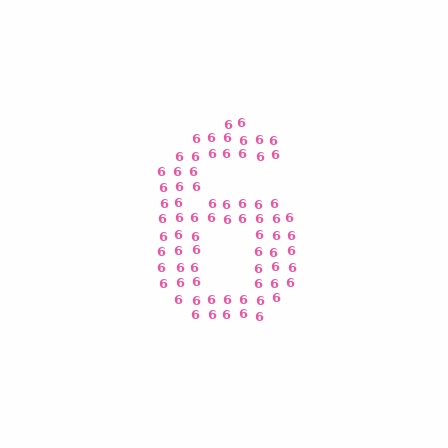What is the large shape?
The large shape is the digit 6.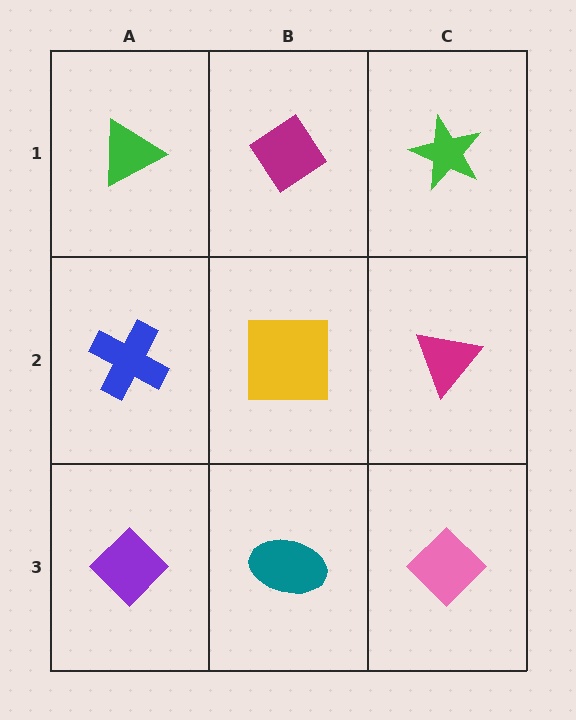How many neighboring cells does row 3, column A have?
2.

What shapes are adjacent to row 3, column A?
A blue cross (row 2, column A), a teal ellipse (row 3, column B).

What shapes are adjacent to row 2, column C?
A green star (row 1, column C), a pink diamond (row 3, column C), a yellow square (row 2, column B).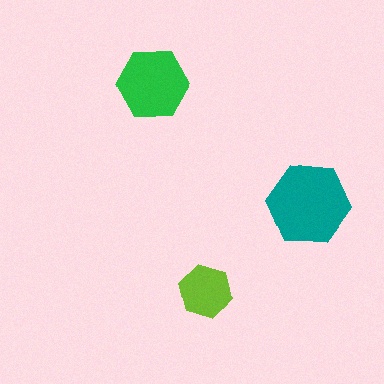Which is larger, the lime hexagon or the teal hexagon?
The teal one.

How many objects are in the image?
There are 3 objects in the image.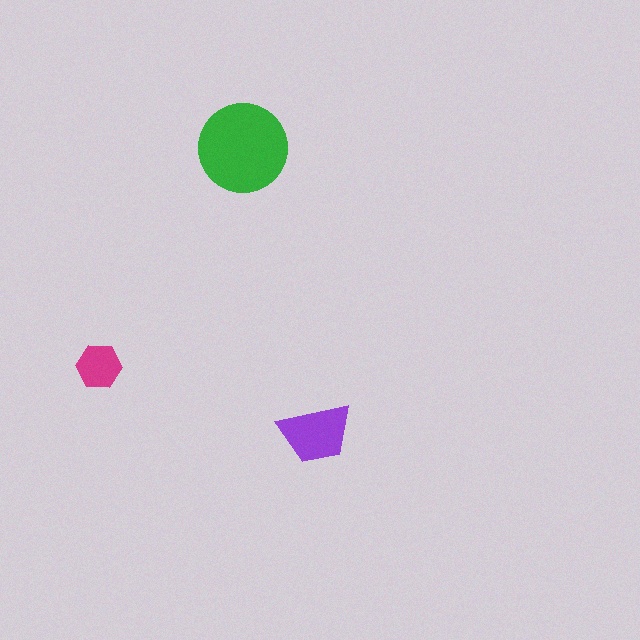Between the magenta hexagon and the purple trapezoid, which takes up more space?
The purple trapezoid.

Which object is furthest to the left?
The magenta hexagon is leftmost.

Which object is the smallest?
The magenta hexagon.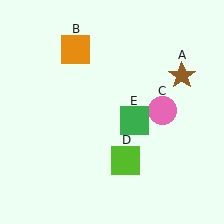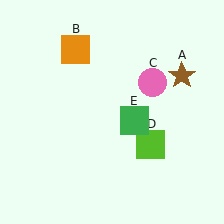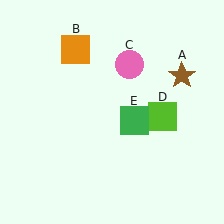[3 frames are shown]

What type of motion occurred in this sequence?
The pink circle (object C), lime square (object D) rotated counterclockwise around the center of the scene.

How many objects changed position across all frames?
2 objects changed position: pink circle (object C), lime square (object D).